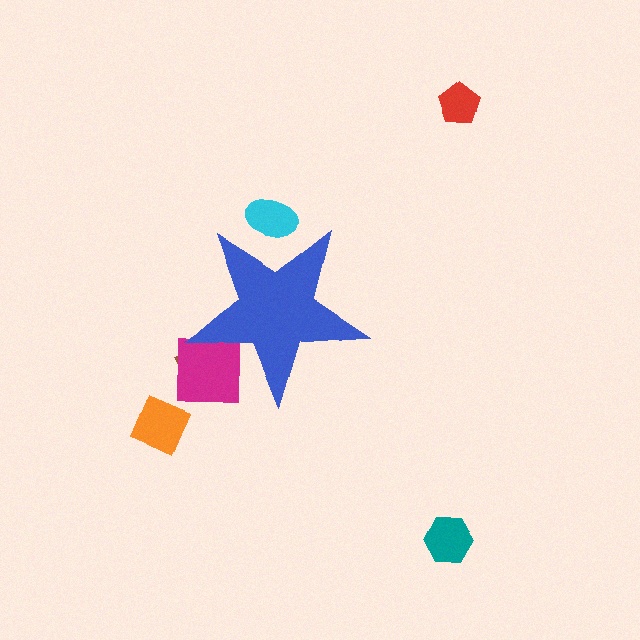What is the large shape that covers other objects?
A blue star.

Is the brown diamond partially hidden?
Yes, the brown diamond is partially hidden behind the blue star.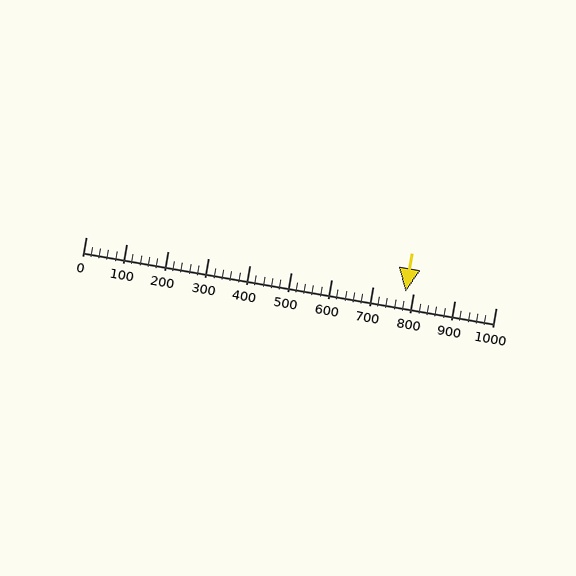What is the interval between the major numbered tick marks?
The major tick marks are spaced 100 units apart.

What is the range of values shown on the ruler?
The ruler shows values from 0 to 1000.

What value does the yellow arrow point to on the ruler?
The yellow arrow points to approximately 780.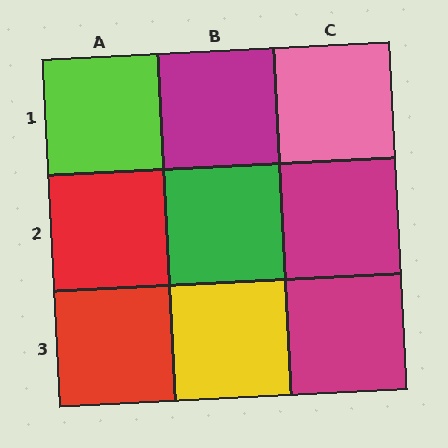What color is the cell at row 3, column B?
Yellow.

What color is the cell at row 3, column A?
Red.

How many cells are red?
2 cells are red.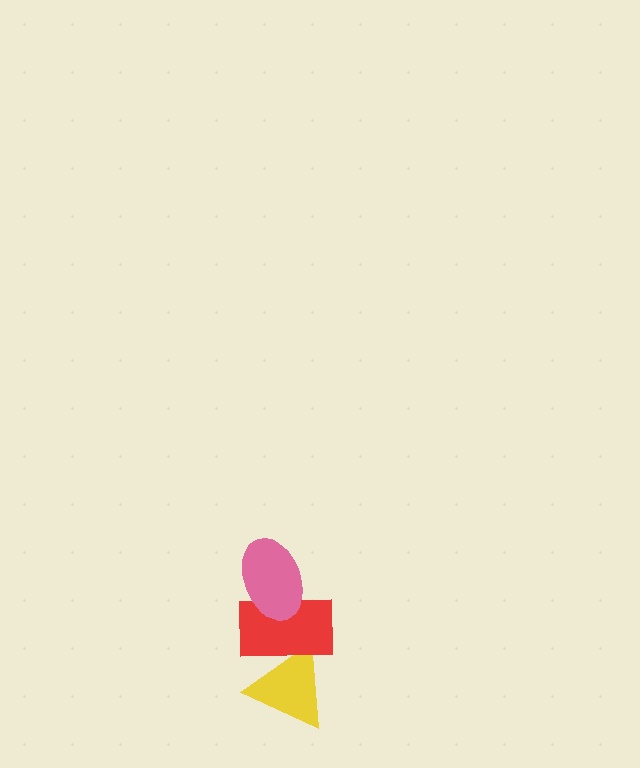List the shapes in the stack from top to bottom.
From top to bottom: the pink ellipse, the red rectangle, the yellow triangle.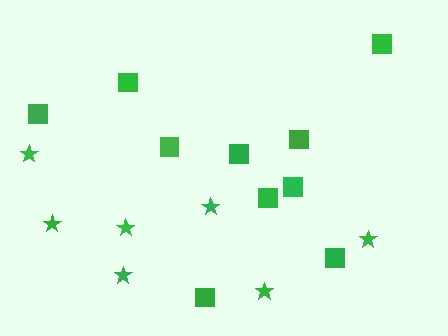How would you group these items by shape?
There are 2 groups: one group of squares (10) and one group of stars (7).